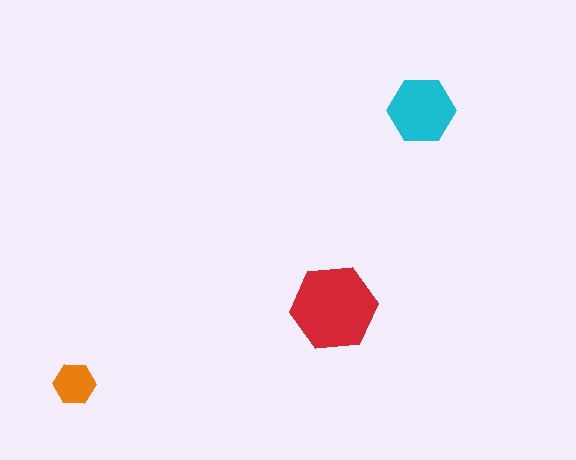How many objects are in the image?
There are 3 objects in the image.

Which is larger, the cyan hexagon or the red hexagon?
The red one.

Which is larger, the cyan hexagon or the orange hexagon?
The cyan one.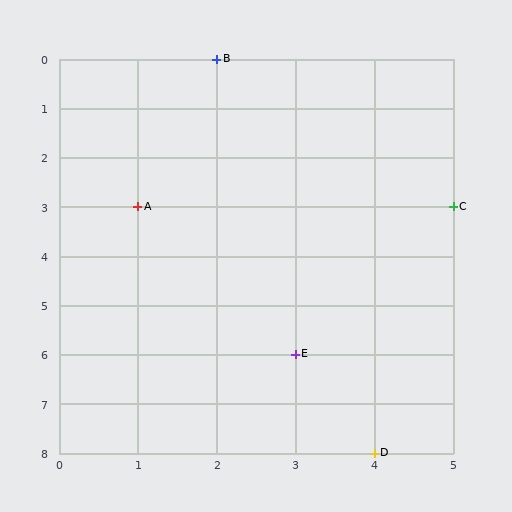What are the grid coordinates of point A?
Point A is at grid coordinates (1, 3).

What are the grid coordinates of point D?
Point D is at grid coordinates (4, 8).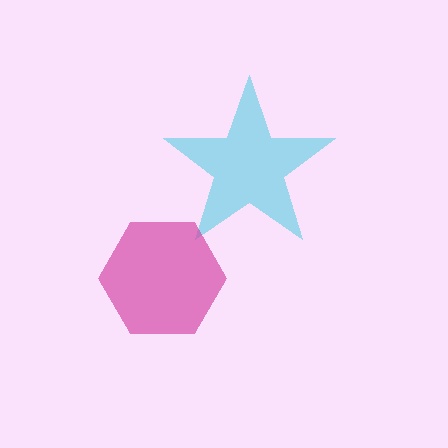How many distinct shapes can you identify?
There are 2 distinct shapes: a cyan star, a magenta hexagon.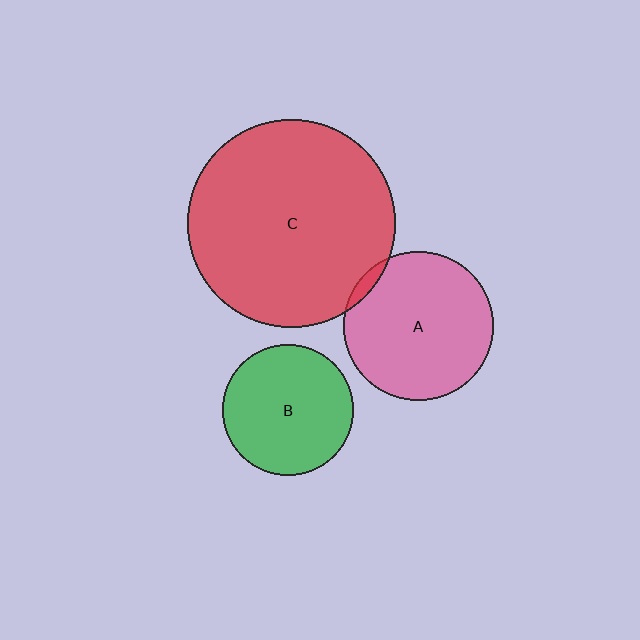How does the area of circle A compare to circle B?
Approximately 1.3 times.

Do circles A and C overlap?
Yes.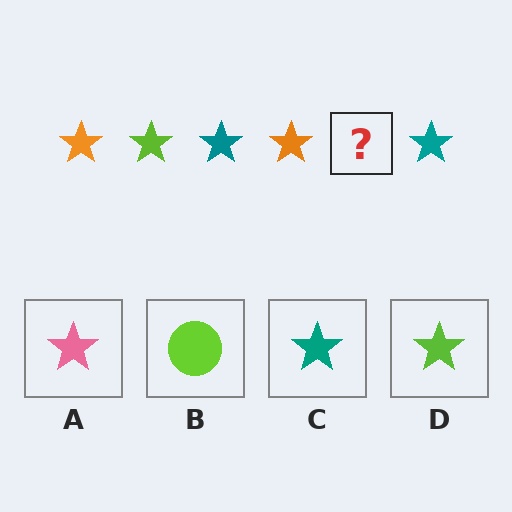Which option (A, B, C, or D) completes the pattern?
D.